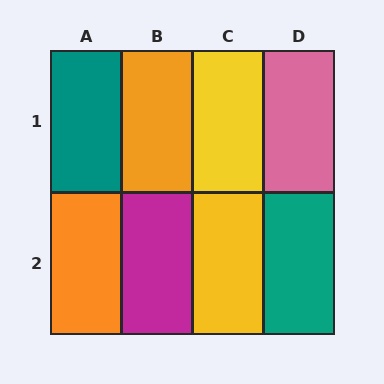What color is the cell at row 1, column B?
Orange.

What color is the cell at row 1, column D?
Pink.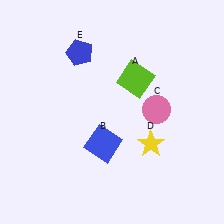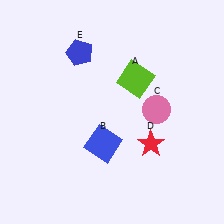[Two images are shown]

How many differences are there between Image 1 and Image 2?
There is 1 difference between the two images.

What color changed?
The star (D) changed from yellow in Image 1 to red in Image 2.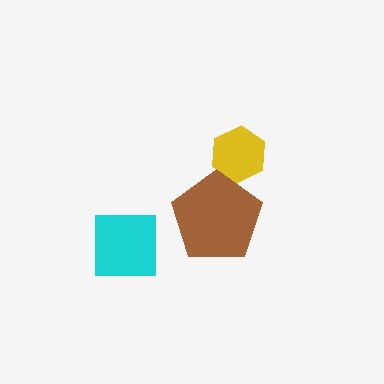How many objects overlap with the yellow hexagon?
1 object overlaps with the yellow hexagon.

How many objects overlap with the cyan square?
0 objects overlap with the cyan square.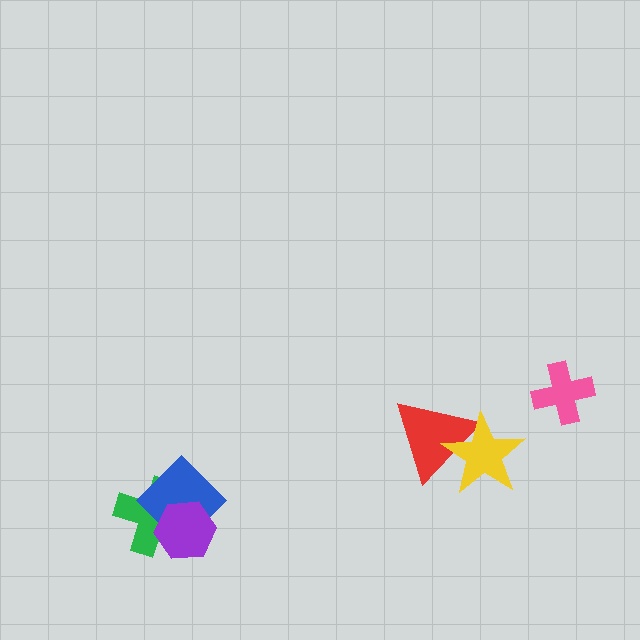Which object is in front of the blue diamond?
The purple hexagon is in front of the blue diamond.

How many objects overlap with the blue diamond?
2 objects overlap with the blue diamond.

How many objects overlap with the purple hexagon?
2 objects overlap with the purple hexagon.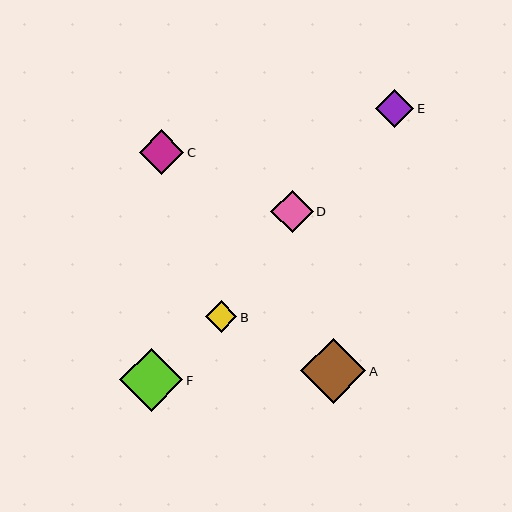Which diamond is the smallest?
Diamond B is the smallest with a size of approximately 31 pixels.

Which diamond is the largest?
Diamond A is the largest with a size of approximately 65 pixels.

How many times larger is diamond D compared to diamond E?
Diamond D is approximately 1.1 times the size of diamond E.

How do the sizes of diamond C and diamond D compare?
Diamond C and diamond D are approximately the same size.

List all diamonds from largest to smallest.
From largest to smallest: A, F, C, D, E, B.